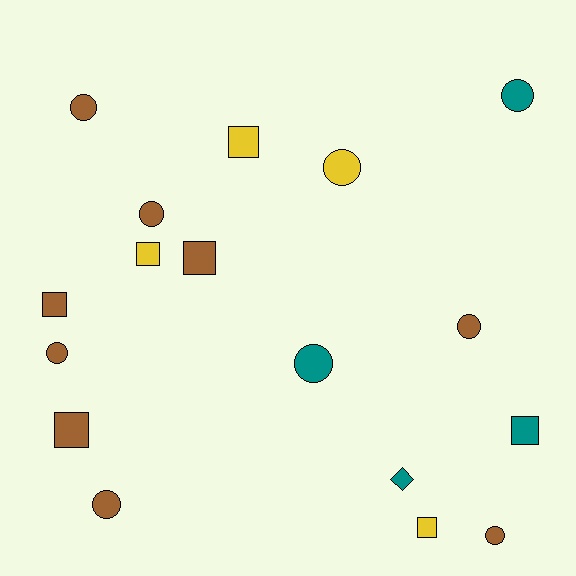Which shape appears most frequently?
Circle, with 9 objects.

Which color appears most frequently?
Brown, with 9 objects.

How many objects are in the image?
There are 17 objects.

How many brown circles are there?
There are 6 brown circles.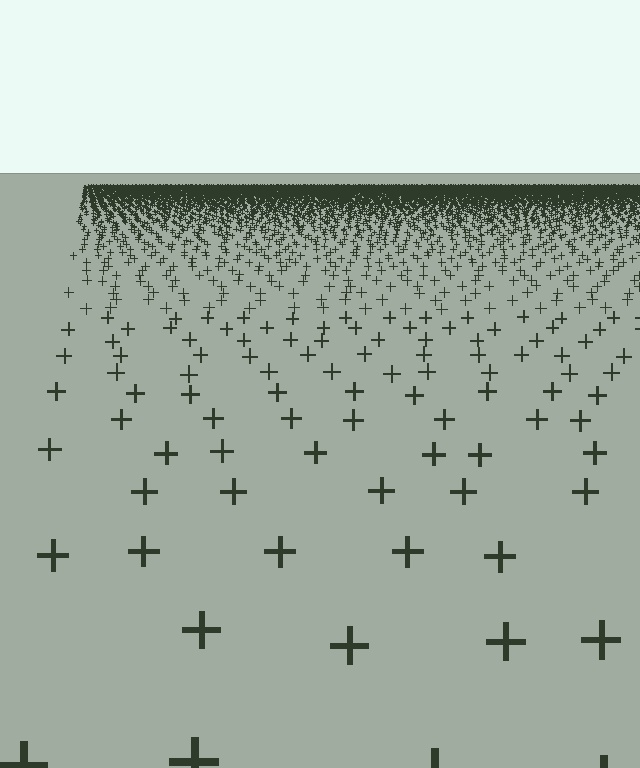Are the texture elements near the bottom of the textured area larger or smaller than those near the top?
Larger. Near the bottom, elements are closer to the viewer and appear at a bigger on-screen size.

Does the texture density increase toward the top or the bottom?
Density increases toward the top.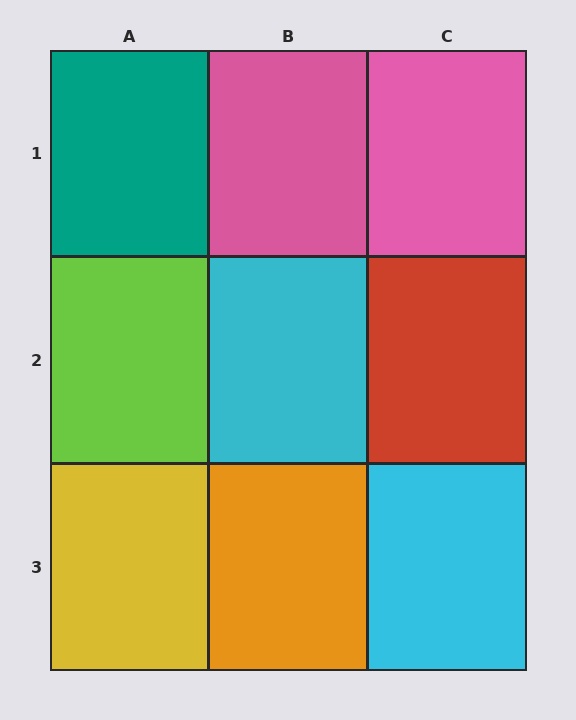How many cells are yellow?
1 cell is yellow.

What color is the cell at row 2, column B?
Cyan.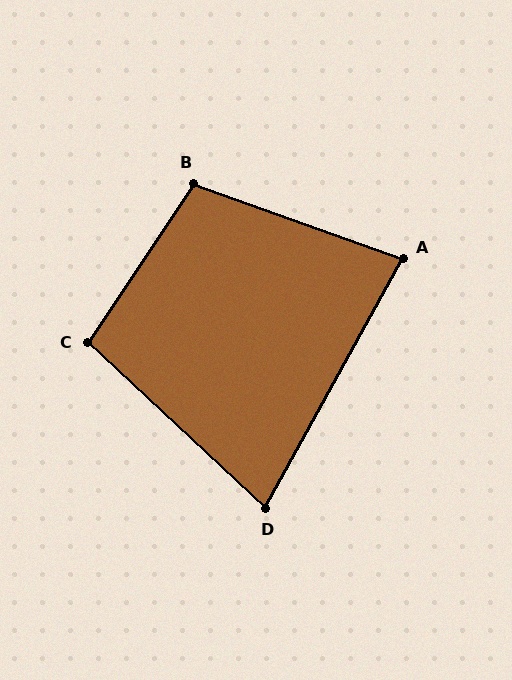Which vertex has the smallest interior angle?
D, at approximately 76 degrees.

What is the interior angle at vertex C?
Approximately 99 degrees (obtuse).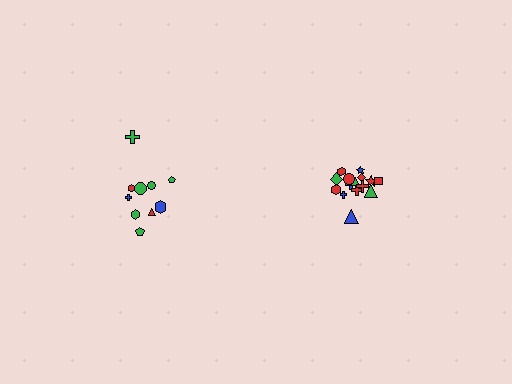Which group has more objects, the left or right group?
The right group.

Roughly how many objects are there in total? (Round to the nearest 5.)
Roughly 25 objects in total.